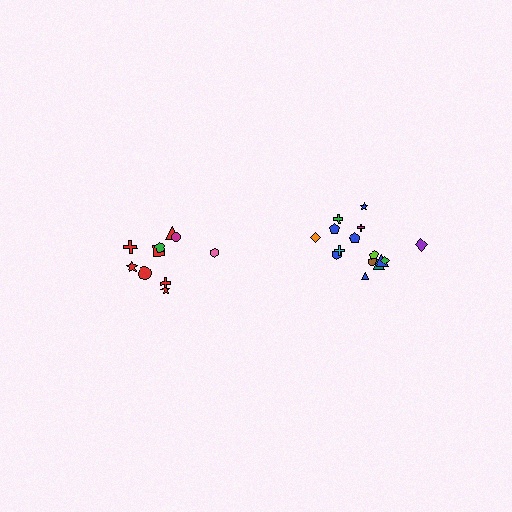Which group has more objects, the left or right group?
The right group.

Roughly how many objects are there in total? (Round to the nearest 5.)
Roughly 25 objects in total.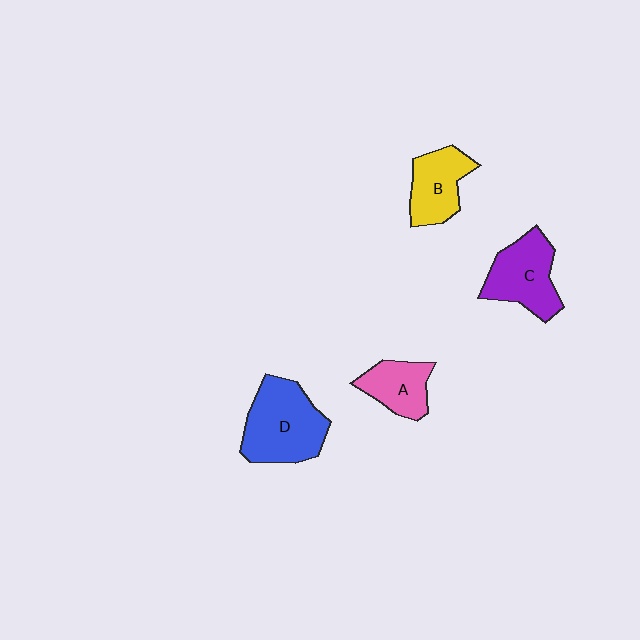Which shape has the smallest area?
Shape A (pink).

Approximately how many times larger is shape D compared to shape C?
Approximately 1.3 times.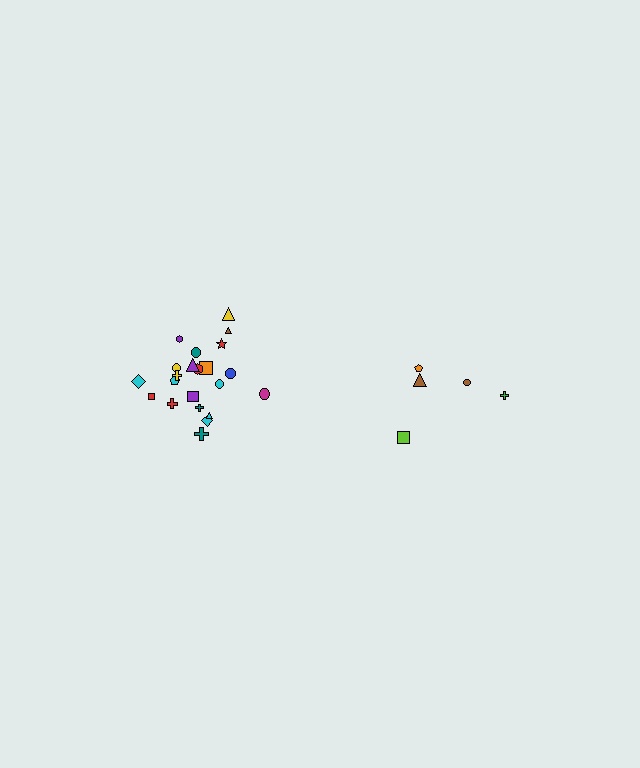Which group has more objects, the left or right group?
The left group.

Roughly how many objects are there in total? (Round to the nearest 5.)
Roughly 25 objects in total.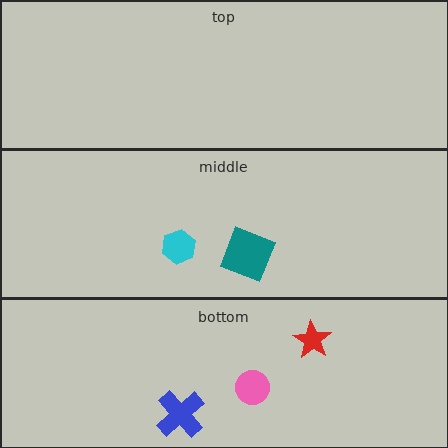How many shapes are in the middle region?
2.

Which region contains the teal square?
The middle region.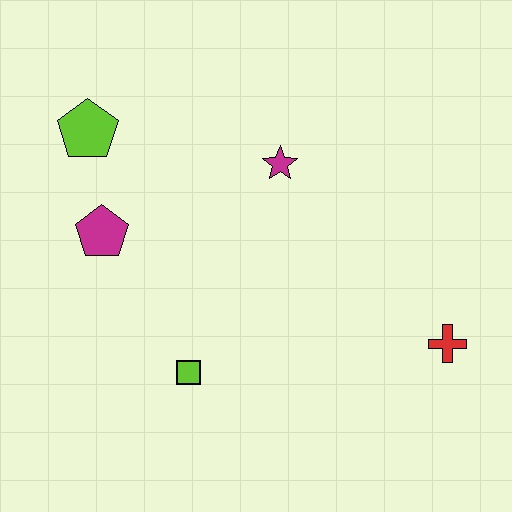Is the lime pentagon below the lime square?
No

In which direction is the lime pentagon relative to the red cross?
The lime pentagon is to the left of the red cross.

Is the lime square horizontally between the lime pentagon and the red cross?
Yes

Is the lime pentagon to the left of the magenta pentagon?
Yes